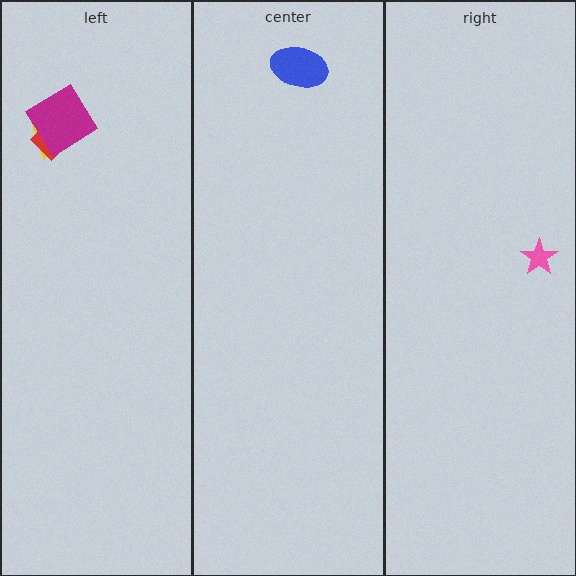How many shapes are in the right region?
1.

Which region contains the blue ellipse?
The center region.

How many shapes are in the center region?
1.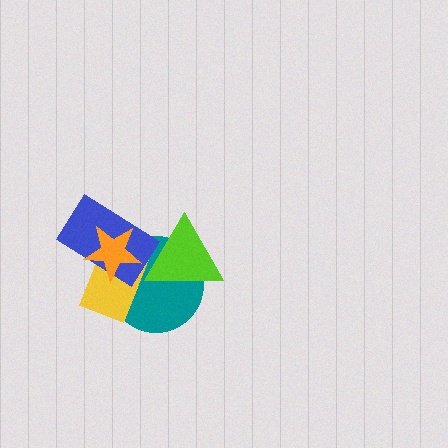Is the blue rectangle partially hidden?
Yes, it is partially covered by another shape.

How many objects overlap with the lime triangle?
3 objects overlap with the lime triangle.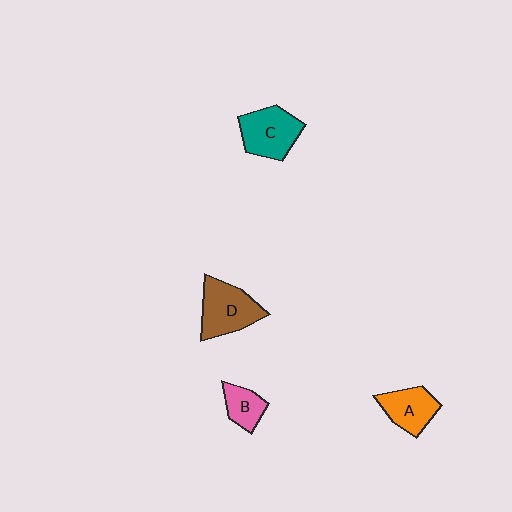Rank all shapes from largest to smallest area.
From largest to smallest: D (brown), C (teal), A (orange), B (pink).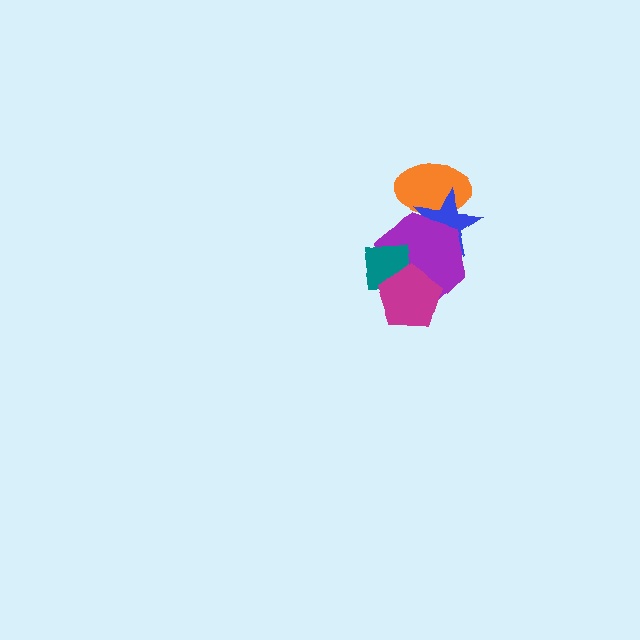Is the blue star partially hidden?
Yes, it is partially covered by another shape.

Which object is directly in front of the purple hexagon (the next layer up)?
The teal square is directly in front of the purple hexagon.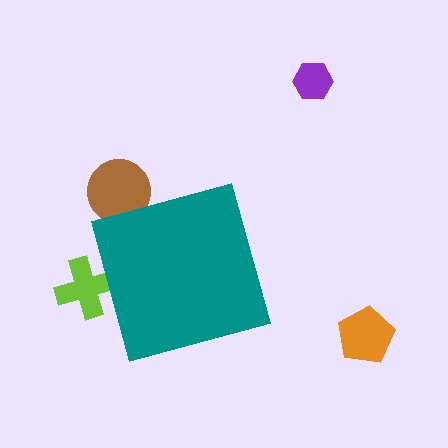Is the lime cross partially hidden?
Yes, the lime cross is partially hidden behind the teal diamond.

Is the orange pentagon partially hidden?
No, the orange pentagon is fully visible.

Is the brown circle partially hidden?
Yes, the brown circle is partially hidden behind the teal diamond.